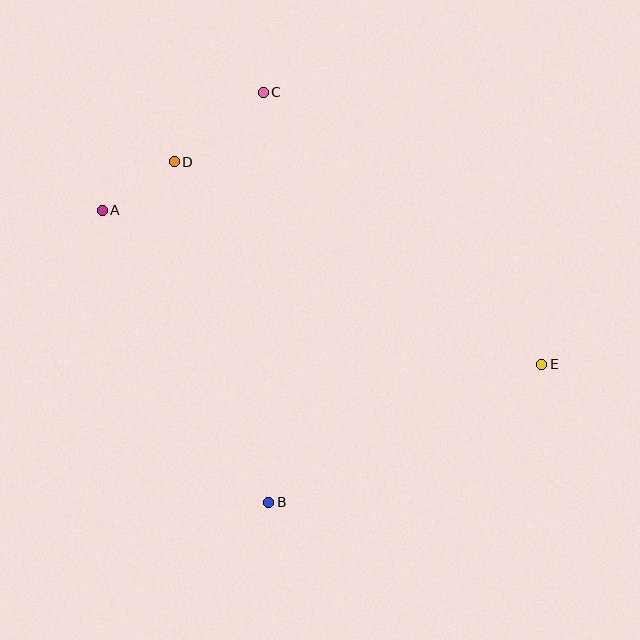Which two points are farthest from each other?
Points A and E are farthest from each other.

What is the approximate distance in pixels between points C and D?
The distance between C and D is approximately 113 pixels.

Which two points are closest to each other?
Points A and D are closest to each other.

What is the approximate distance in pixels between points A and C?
The distance between A and C is approximately 200 pixels.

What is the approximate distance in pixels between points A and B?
The distance between A and B is approximately 336 pixels.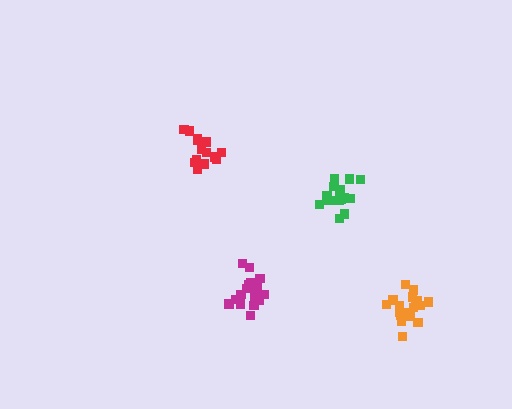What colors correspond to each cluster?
The clusters are colored: green, orange, magenta, red.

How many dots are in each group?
Group 1: 15 dots, Group 2: 19 dots, Group 3: 18 dots, Group 4: 15 dots (67 total).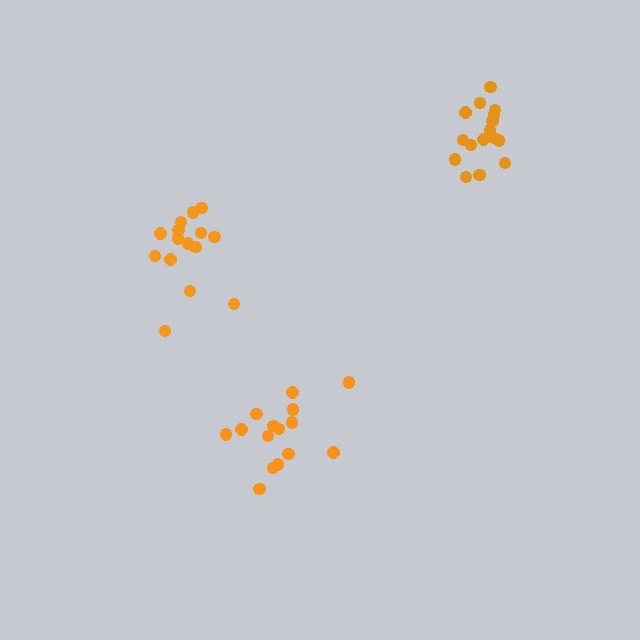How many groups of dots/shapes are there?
There are 3 groups.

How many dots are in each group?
Group 1: 15 dots, Group 2: 15 dots, Group 3: 16 dots (46 total).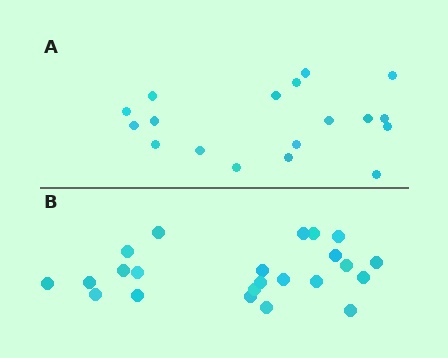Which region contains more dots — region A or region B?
Region B (the bottom region) has more dots.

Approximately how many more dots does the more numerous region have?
Region B has about 5 more dots than region A.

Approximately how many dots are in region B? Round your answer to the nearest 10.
About 20 dots. (The exact count is 23, which rounds to 20.)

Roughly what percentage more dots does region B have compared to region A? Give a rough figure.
About 30% more.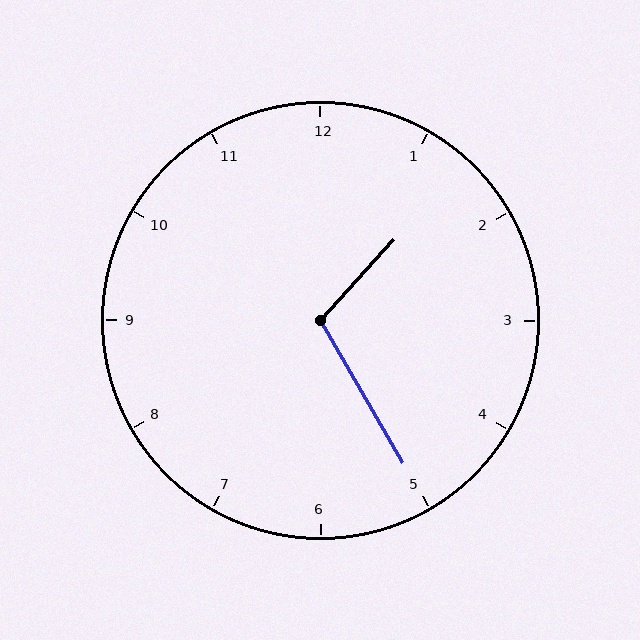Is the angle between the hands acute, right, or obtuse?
It is obtuse.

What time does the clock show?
1:25.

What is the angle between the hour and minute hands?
Approximately 108 degrees.